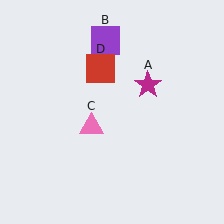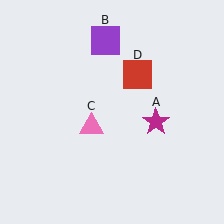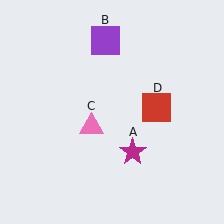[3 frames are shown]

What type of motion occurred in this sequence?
The magenta star (object A), red square (object D) rotated clockwise around the center of the scene.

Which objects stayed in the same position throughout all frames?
Purple square (object B) and pink triangle (object C) remained stationary.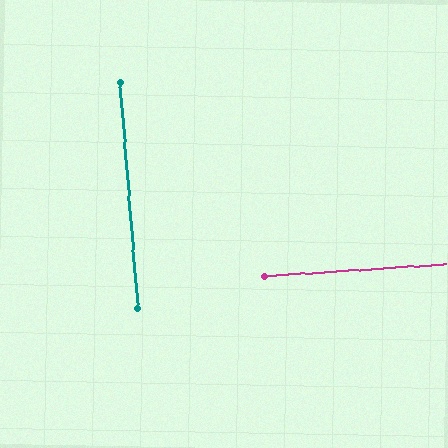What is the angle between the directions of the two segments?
Approximately 89 degrees.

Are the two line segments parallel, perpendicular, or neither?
Perpendicular — they meet at approximately 89°.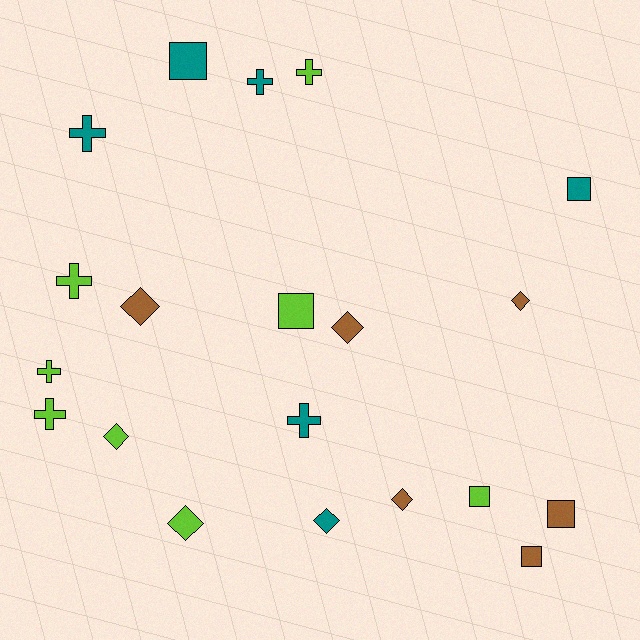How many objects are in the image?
There are 20 objects.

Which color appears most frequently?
Lime, with 8 objects.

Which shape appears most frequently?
Diamond, with 7 objects.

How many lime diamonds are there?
There are 2 lime diamonds.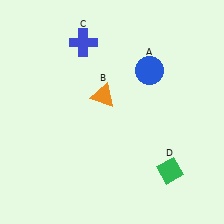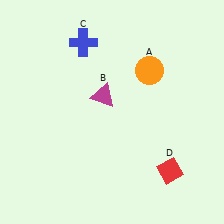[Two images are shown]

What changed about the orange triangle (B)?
In Image 1, B is orange. In Image 2, it changed to magenta.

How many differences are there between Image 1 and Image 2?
There are 3 differences between the two images.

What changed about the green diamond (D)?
In Image 1, D is green. In Image 2, it changed to red.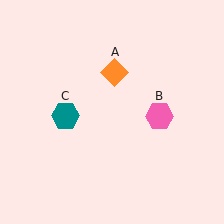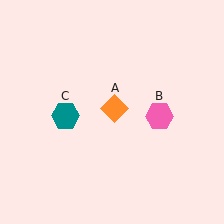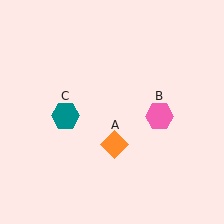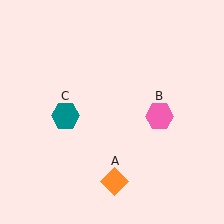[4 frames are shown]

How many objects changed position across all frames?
1 object changed position: orange diamond (object A).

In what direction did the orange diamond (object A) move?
The orange diamond (object A) moved down.